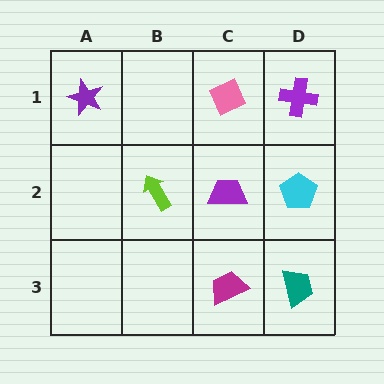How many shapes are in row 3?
2 shapes.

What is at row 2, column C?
A purple trapezoid.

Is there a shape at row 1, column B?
No, that cell is empty.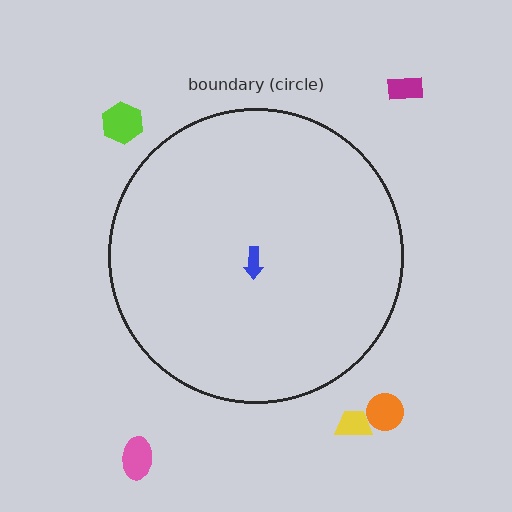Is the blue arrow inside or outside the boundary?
Inside.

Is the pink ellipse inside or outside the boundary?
Outside.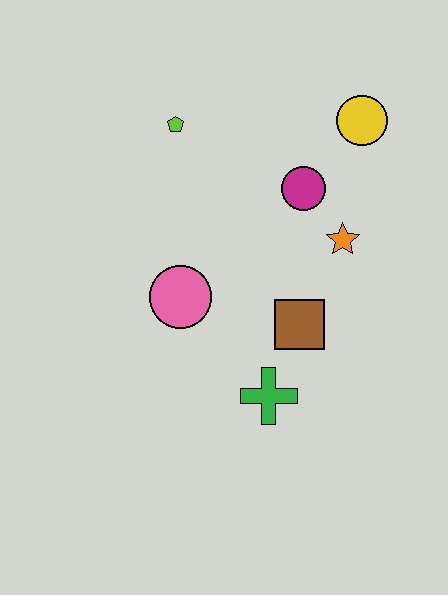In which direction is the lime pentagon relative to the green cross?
The lime pentagon is above the green cross.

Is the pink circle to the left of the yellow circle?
Yes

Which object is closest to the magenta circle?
The orange star is closest to the magenta circle.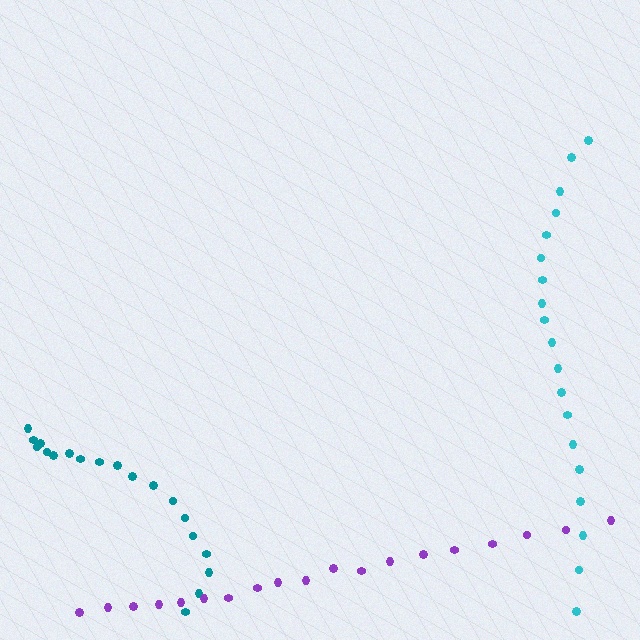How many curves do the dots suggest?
There are 3 distinct paths.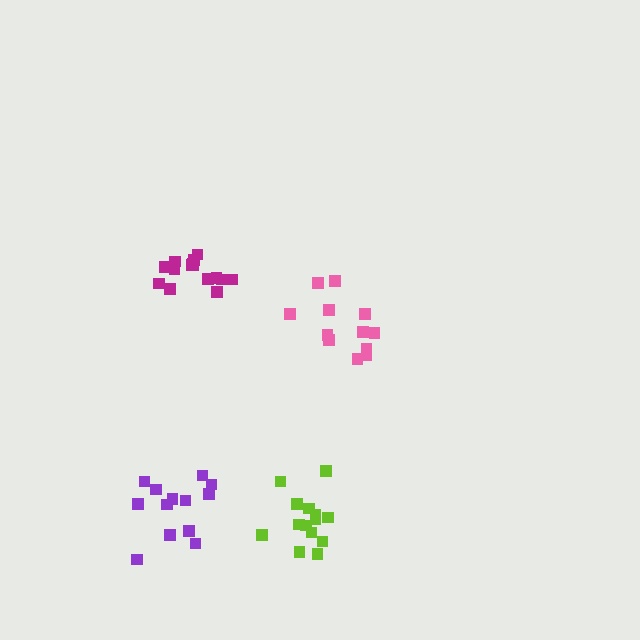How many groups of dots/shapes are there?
There are 4 groups.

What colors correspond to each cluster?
The clusters are colored: magenta, purple, lime, pink.